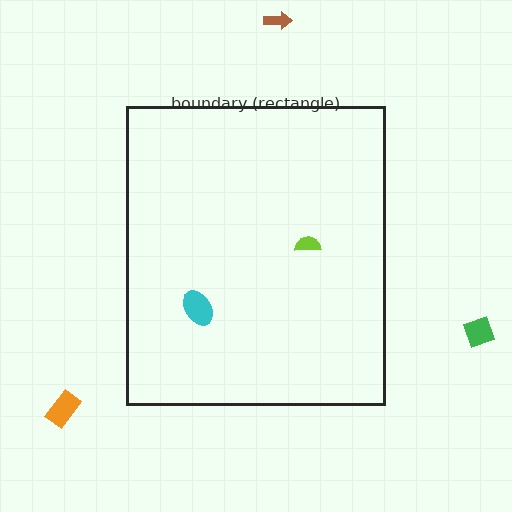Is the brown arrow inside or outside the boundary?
Outside.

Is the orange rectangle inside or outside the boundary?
Outside.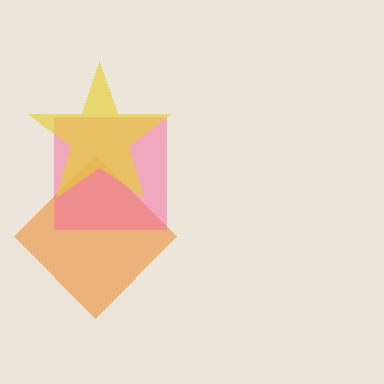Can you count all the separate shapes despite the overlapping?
Yes, there are 3 separate shapes.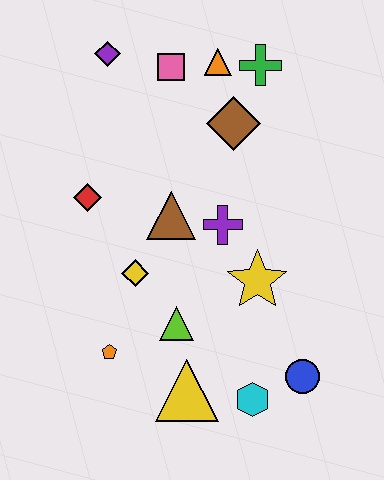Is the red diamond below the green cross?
Yes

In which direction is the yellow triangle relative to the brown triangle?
The yellow triangle is below the brown triangle.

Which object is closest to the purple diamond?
The pink square is closest to the purple diamond.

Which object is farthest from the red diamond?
The blue circle is farthest from the red diamond.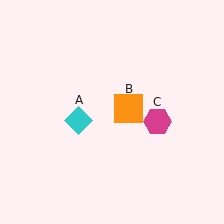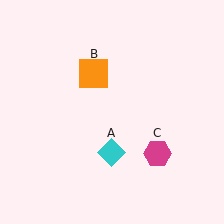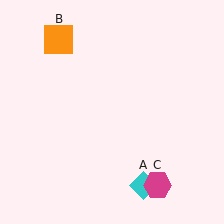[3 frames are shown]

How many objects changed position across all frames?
3 objects changed position: cyan diamond (object A), orange square (object B), magenta hexagon (object C).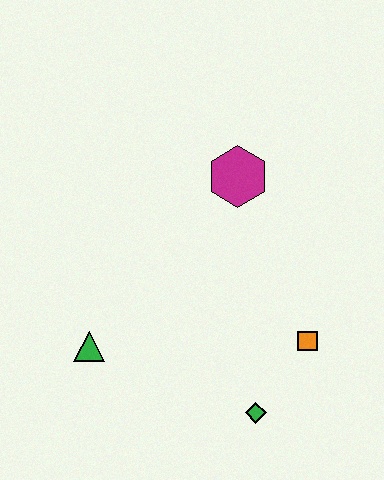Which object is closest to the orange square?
The green diamond is closest to the orange square.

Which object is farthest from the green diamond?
The magenta hexagon is farthest from the green diamond.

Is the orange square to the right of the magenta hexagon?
Yes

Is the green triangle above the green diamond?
Yes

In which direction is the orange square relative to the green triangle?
The orange square is to the right of the green triangle.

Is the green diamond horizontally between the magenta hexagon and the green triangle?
No